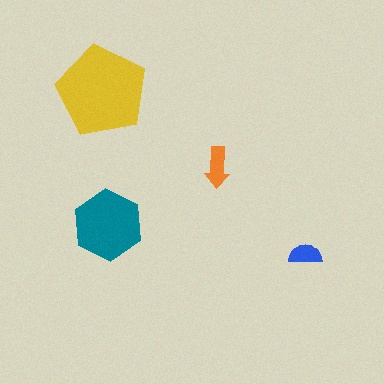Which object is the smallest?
The blue semicircle.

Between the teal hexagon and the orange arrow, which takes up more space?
The teal hexagon.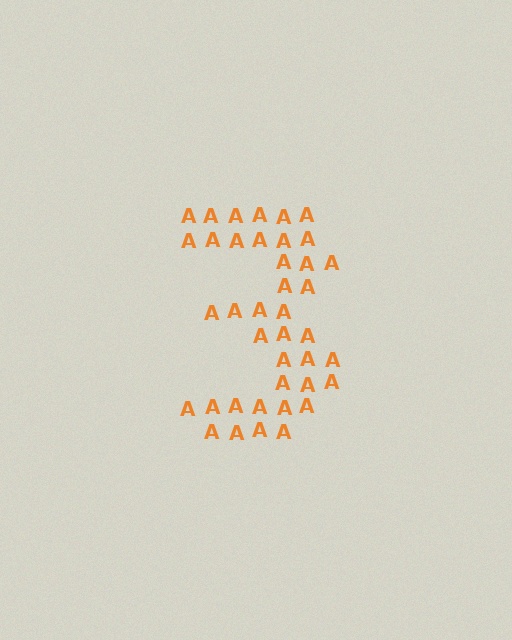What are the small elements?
The small elements are letter A's.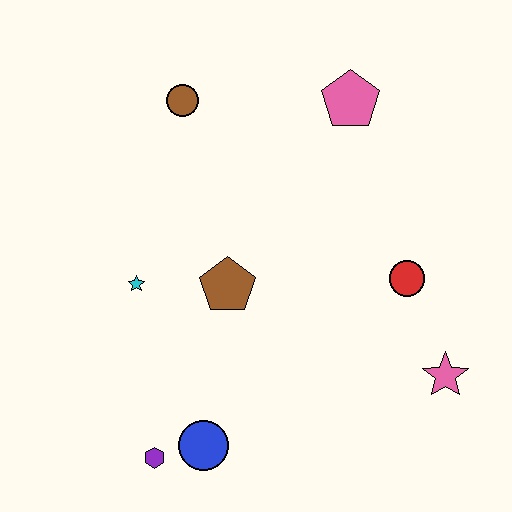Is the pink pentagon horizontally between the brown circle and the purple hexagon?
No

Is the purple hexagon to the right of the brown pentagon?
No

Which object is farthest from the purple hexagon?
The pink pentagon is farthest from the purple hexagon.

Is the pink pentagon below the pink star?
No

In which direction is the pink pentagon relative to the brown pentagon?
The pink pentagon is above the brown pentagon.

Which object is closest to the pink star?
The red circle is closest to the pink star.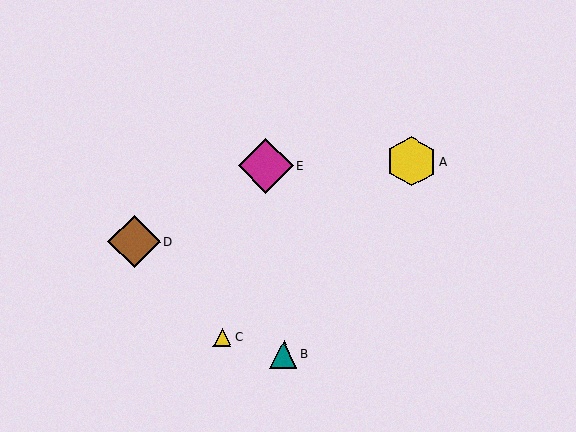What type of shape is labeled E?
Shape E is a magenta diamond.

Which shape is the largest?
The magenta diamond (labeled E) is the largest.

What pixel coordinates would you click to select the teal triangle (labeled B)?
Click at (284, 354) to select the teal triangle B.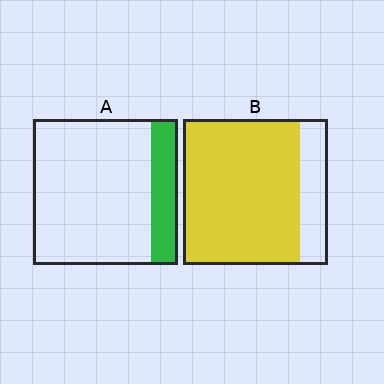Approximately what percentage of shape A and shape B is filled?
A is approximately 20% and B is approximately 80%.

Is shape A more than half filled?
No.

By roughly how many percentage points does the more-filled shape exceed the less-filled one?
By roughly 60 percentage points (B over A).